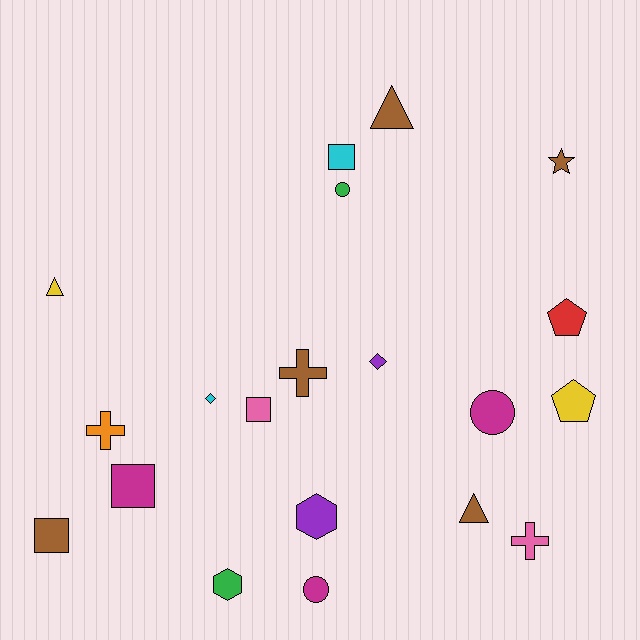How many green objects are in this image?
There are 2 green objects.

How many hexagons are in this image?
There are 2 hexagons.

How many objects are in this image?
There are 20 objects.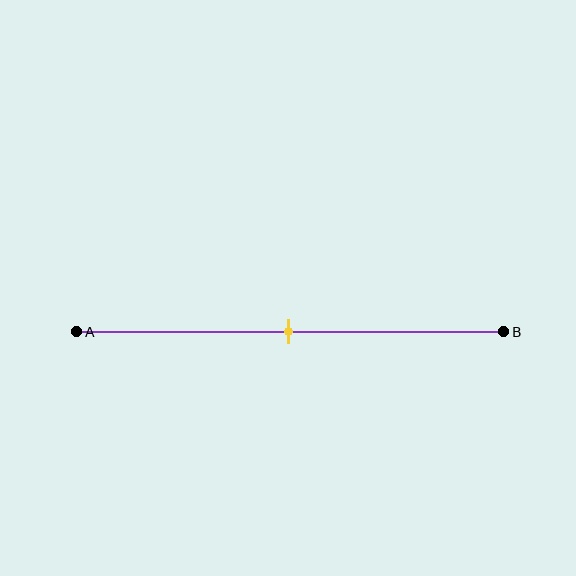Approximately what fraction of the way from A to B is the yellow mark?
The yellow mark is approximately 50% of the way from A to B.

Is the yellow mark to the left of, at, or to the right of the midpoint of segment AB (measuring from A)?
The yellow mark is approximately at the midpoint of segment AB.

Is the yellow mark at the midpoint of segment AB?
Yes, the mark is approximately at the midpoint.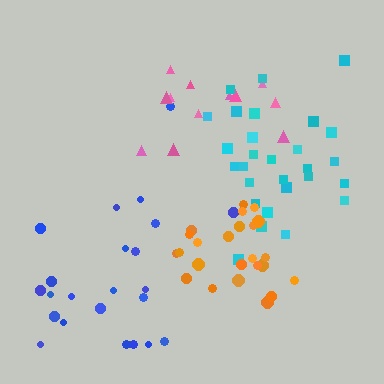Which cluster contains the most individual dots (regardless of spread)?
Cyan (28).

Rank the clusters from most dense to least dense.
orange, cyan, blue, pink.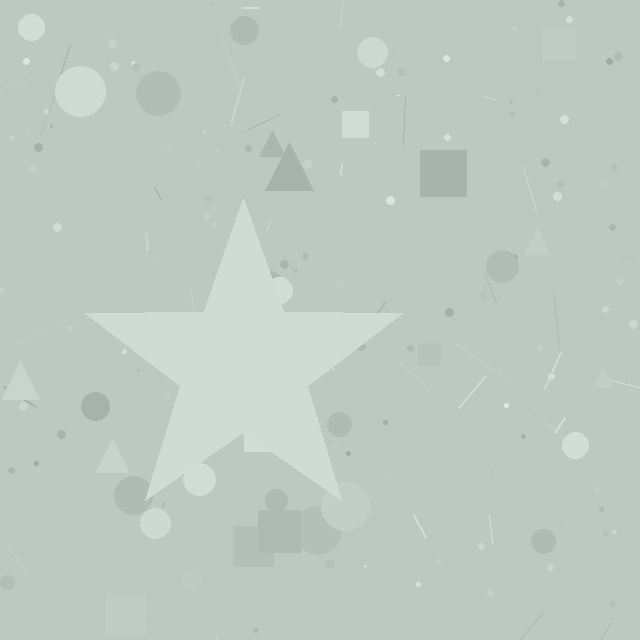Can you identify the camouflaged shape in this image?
The camouflaged shape is a star.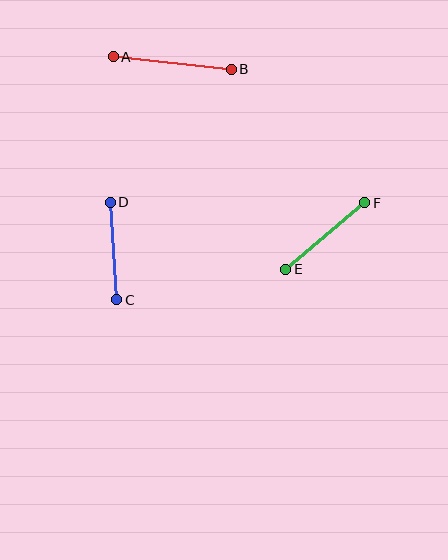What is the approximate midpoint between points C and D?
The midpoint is at approximately (114, 251) pixels.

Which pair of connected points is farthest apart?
Points A and B are farthest apart.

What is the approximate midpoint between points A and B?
The midpoint is at approximately (172, 63) pixels.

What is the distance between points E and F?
The distance is approximately 103 pixels.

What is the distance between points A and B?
The distance is approximately 119 pixels.